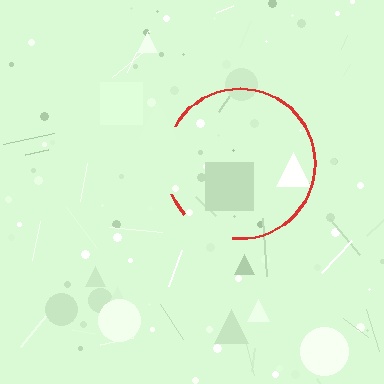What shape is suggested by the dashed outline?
The dashed outline suggests a circle.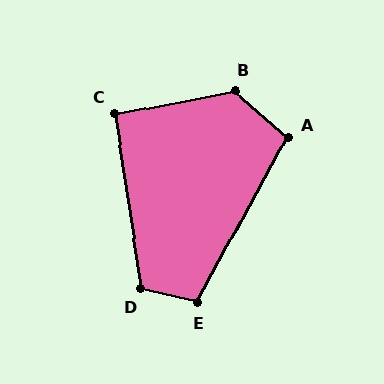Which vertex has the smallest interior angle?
C, at approximately 93 degrees.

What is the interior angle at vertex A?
Approximately 103 degrees (obtuse).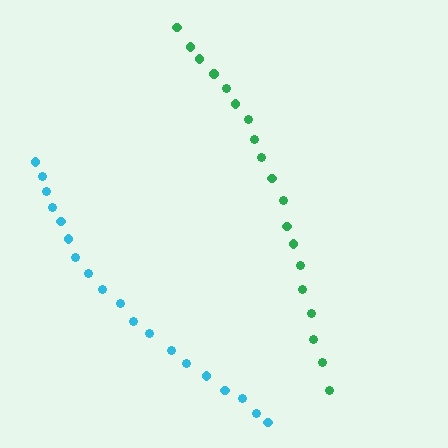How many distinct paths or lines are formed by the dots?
There are 2 distinct paths.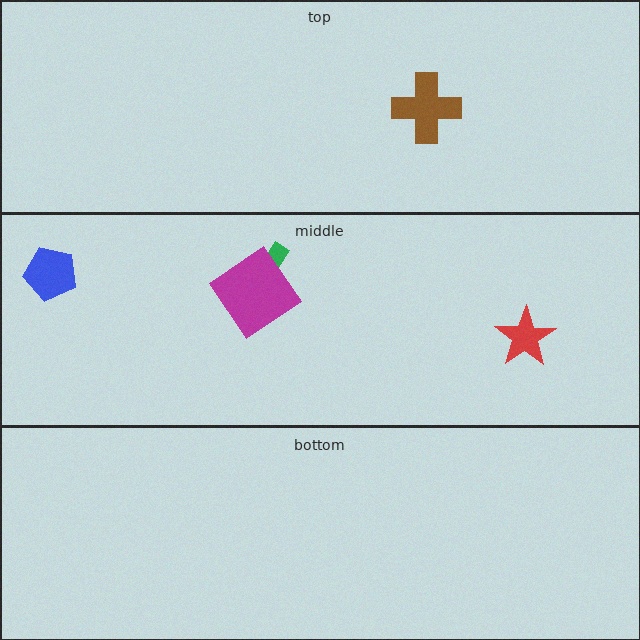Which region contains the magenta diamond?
The middle region.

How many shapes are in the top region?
1.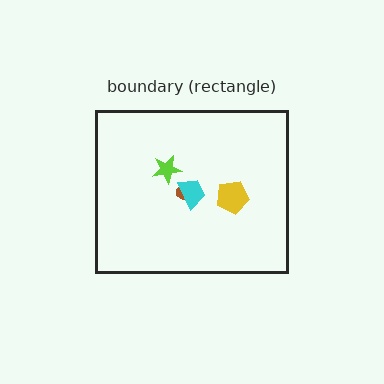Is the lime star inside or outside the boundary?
Inside.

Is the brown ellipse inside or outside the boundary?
Inside.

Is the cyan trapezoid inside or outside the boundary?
Inside.